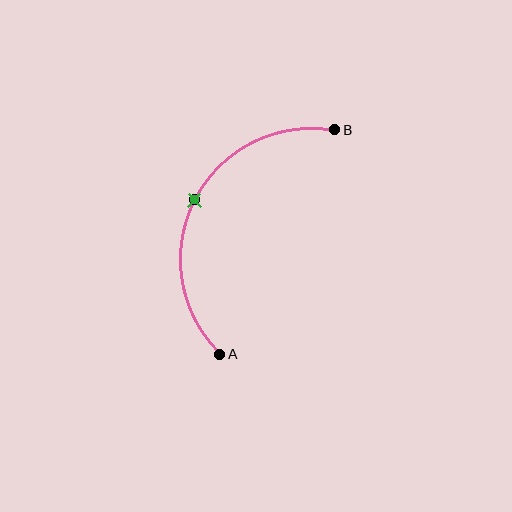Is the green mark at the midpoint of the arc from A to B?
Yes. The green mark lies on the arc at equal arc-length from both A and B — it is the arc midpoint.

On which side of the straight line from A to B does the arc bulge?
The arc bulges to the left of the straight line connecting A and B.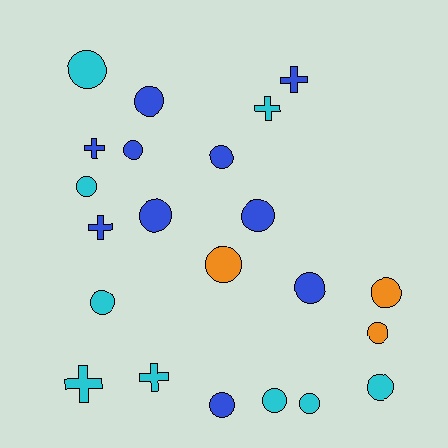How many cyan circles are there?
There are 6 cyan circles.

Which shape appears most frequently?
Circle, with 16 objects.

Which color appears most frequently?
Blue, with 10 objects.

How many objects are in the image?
There are 22 objects.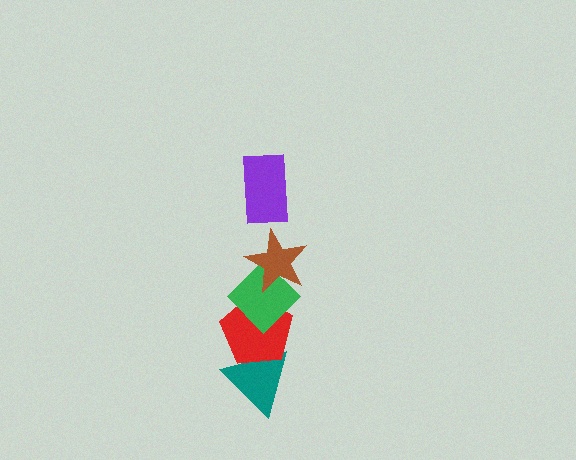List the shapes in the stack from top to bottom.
From top to bottom: the purple rectangle, the brown star, the green diamond, the red pentagon, the teal triangle.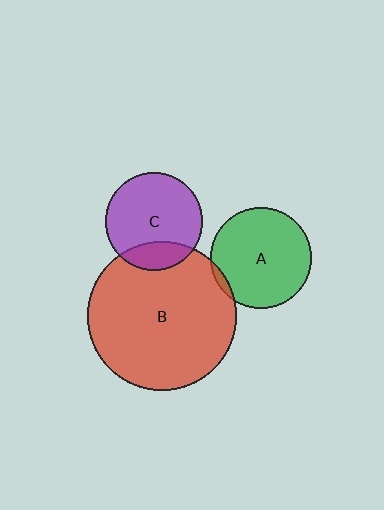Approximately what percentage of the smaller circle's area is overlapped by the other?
Approximately 5%.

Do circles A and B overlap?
Yes.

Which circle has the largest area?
Circle B (red).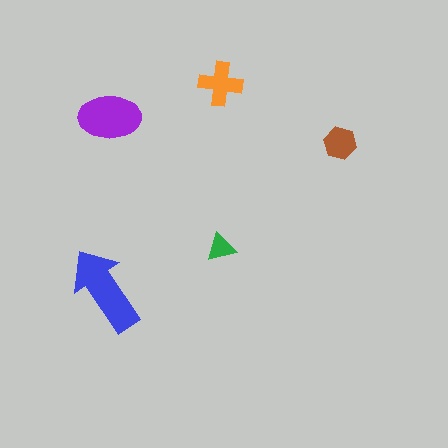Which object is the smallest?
The green triangle.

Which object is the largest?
The blue arrow.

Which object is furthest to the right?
The brown hexagon is rightmost.